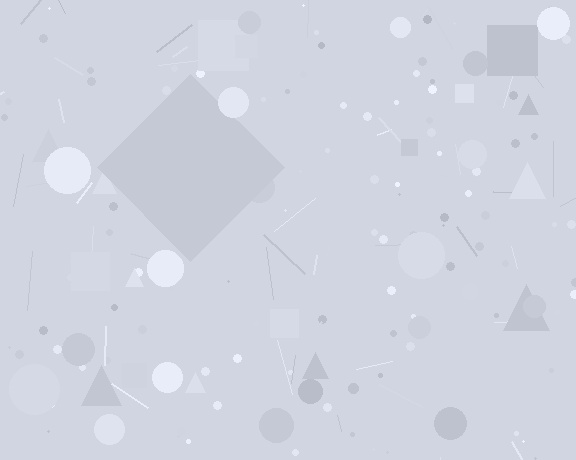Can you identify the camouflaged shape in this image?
The camouflaged shape is a diamond.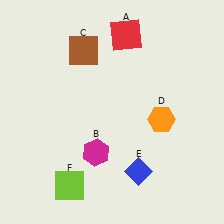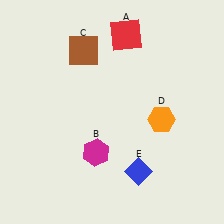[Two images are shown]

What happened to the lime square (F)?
The lime square (F) was removed in Image 2. It was in the bottom-left area of Image 1.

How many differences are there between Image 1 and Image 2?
There is 1 difference between the two images.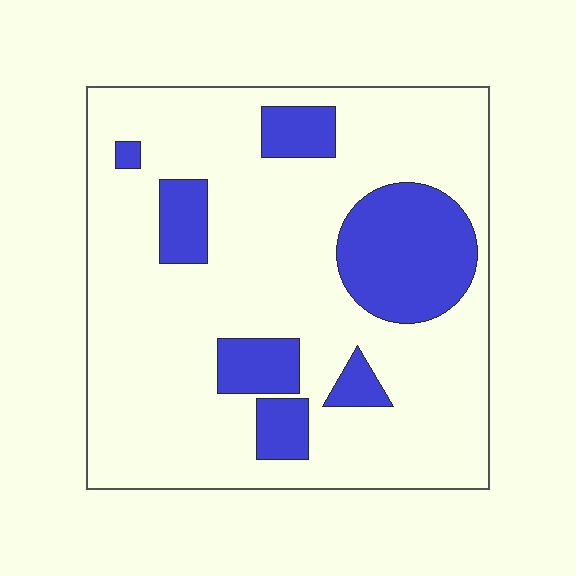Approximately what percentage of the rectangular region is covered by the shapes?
Approximately 20%.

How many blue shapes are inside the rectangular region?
7.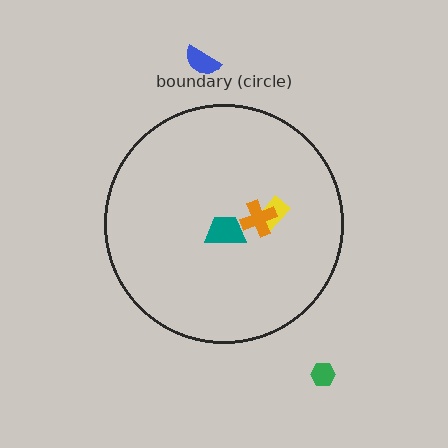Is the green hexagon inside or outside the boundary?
Outside.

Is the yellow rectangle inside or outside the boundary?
Inside.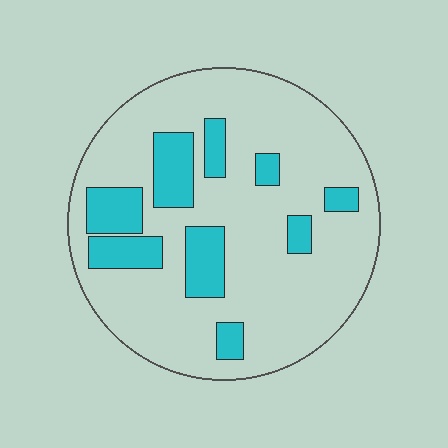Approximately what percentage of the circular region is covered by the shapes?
Approximately 20%.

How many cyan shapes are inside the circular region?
9.